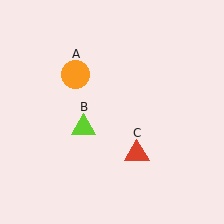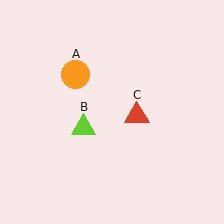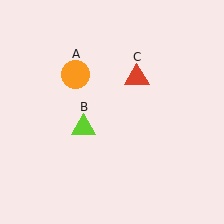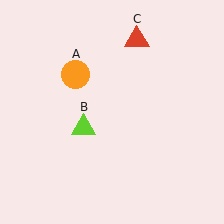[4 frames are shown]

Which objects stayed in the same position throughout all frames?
Orange circle (object A) and lime triangle (object B) remained stationary.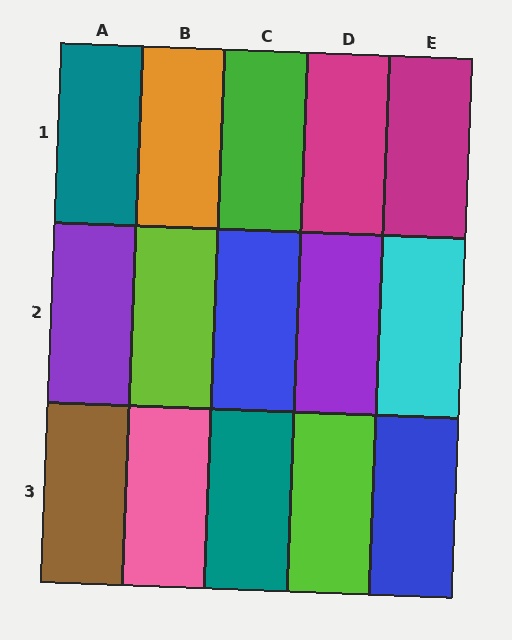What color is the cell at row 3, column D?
Lime.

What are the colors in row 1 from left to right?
Teal, orange, green, magenta, magenta.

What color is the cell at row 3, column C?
Teal.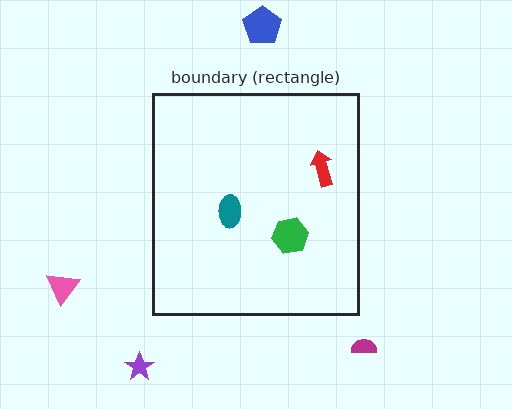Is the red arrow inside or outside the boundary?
Inside.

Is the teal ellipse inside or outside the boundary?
Inside.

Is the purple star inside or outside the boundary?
Outside.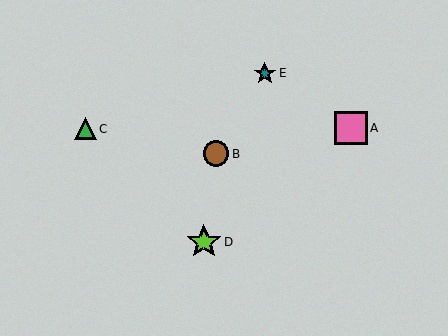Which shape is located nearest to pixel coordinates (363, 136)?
The pink square (labeled A) at (351, 128) is nearest to that location.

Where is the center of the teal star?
The center of the teal star is at (265, 73).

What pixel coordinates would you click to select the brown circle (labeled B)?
Click at (216, 154) to select the brown circle B.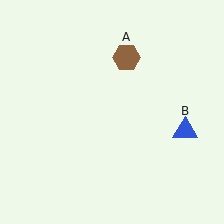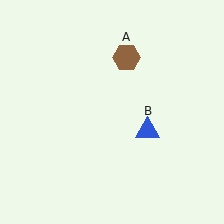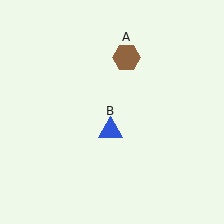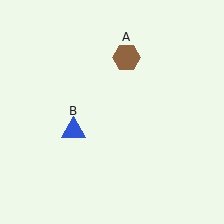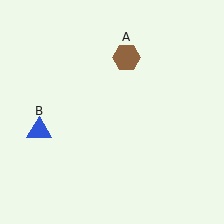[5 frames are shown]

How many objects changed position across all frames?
1 object changed position: blue triangle (object B).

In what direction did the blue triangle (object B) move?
The blue triangle (object B) moved left.